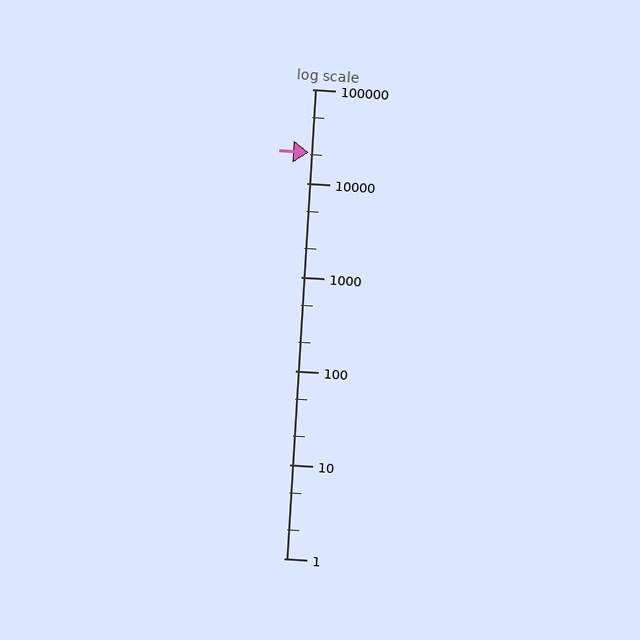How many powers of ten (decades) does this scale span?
The scale spans 5 decades, from 1 to 100000.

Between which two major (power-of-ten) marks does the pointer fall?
The pointer is between 10000 and 100000.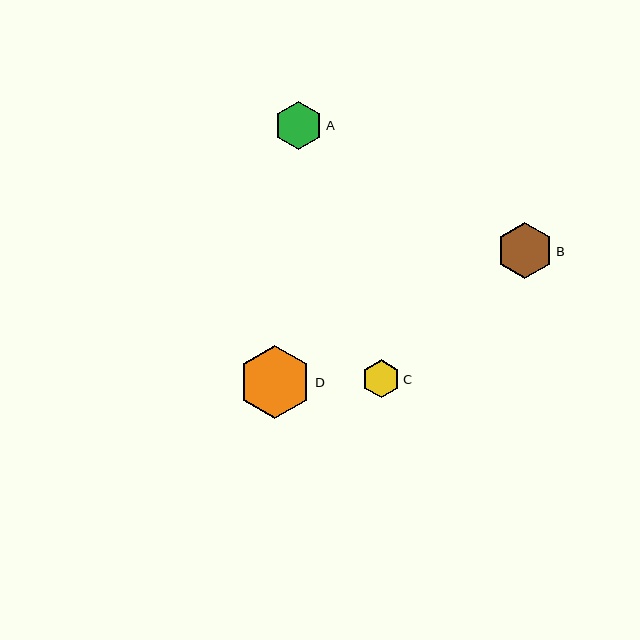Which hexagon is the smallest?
Hexagon C is the smallest with a size of approximately 38 pixels.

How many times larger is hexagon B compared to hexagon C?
Hexagon B is approximately 1.5 times the size of hexagon C.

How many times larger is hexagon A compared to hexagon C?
Hexagon A is approximately 1.3 times the size of hexagon C.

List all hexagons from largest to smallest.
From largest to smallest: D, B, A, C.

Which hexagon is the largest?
Hexagon D is the largest with a size of approximately 73 pixels.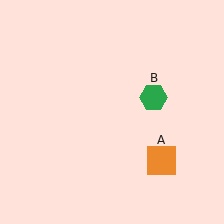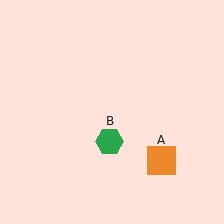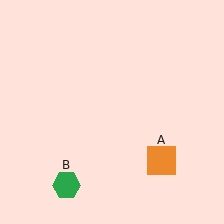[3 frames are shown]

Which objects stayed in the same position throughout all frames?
Orange square (object A) remained stationary.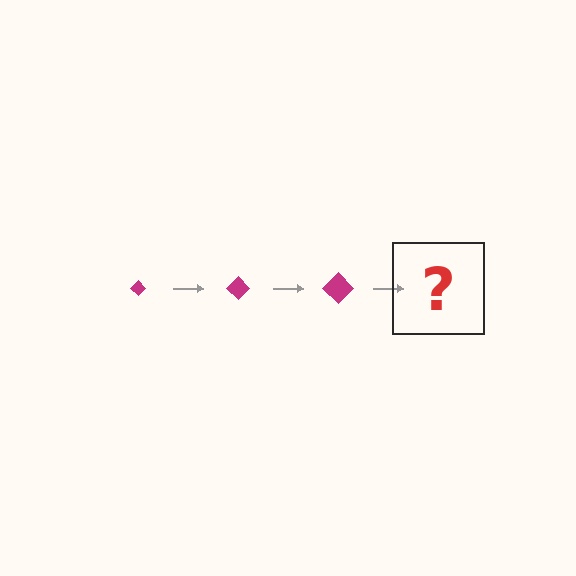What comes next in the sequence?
The next element should be a magenta diamond, larger than the previous one.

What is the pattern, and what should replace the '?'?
The pattern is that the diamond gets progressively larger each step. The '?' should be a magenta diamond, larger than the previous one.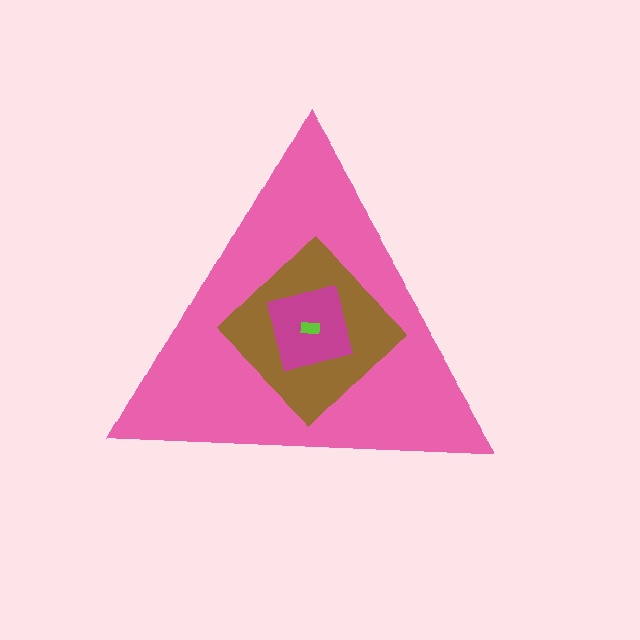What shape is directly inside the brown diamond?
The magenta square.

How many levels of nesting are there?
4.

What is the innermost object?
The lime rectangle.